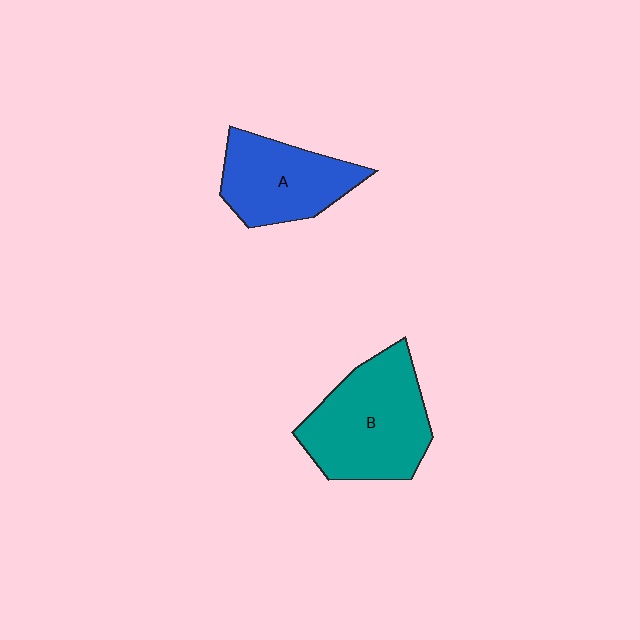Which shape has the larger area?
Shape B (teal).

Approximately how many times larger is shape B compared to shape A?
Approximately 1.3 times.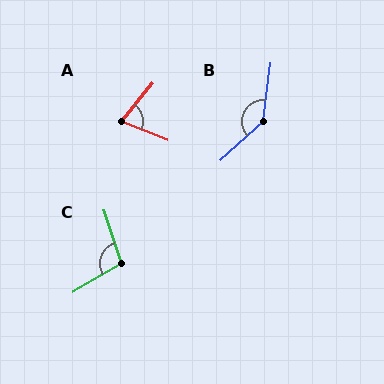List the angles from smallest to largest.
A (72°), C (102°), B (139°).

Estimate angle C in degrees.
Approximately 102 degrees.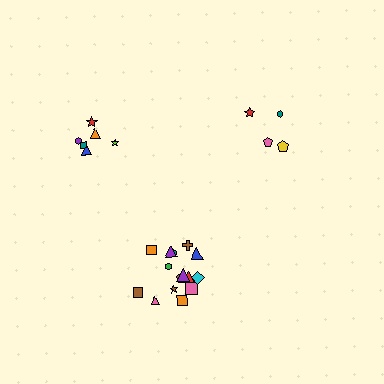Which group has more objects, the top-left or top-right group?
The top-left group.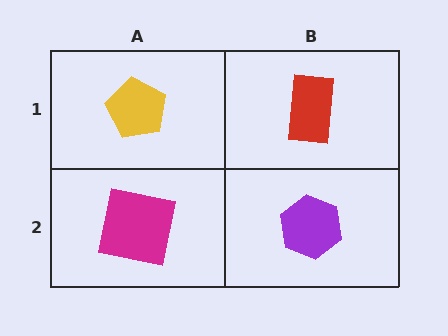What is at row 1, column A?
A yellow pentagon.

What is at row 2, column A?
A magenta square.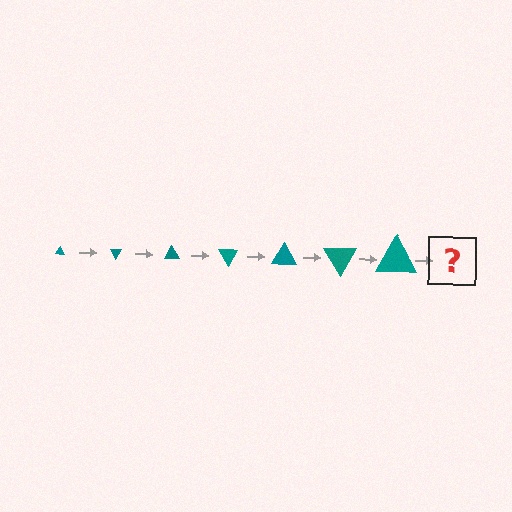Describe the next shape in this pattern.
It should be a triangle, larger than the previous one and rotated 420 degrees from the start.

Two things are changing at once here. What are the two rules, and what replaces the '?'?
The two rules are that the triangle grows larger each step and it rotates 60 degrees each step. The '?' should be a triangle, larger than the previous one and rotated 420 degrees from the start.